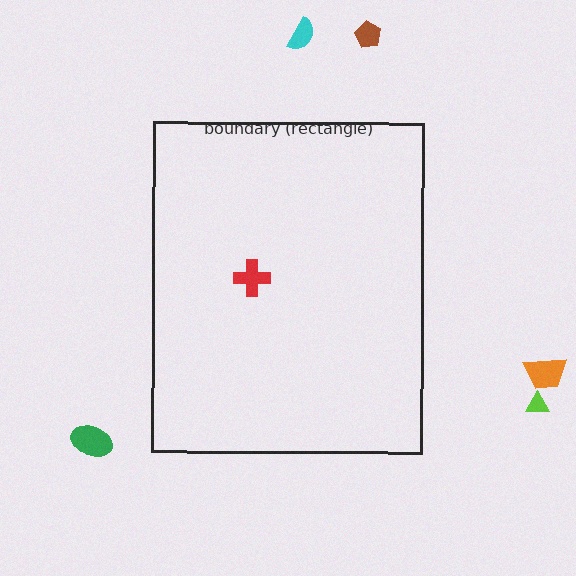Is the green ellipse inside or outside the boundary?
Outside.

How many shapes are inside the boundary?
1 inside, 5 outside.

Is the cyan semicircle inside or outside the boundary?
Outside.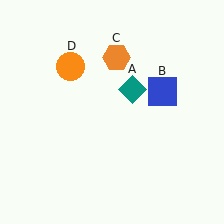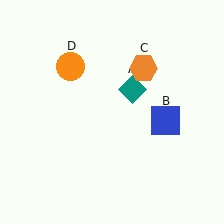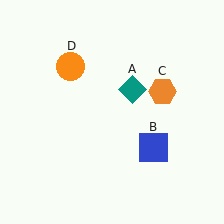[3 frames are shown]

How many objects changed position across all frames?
2 objects changed position: blue square (object B), orange hexagon (object C).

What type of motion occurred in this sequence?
The blue square (object B), orange hexagon (object C) rotated clockwise around the center of the scene.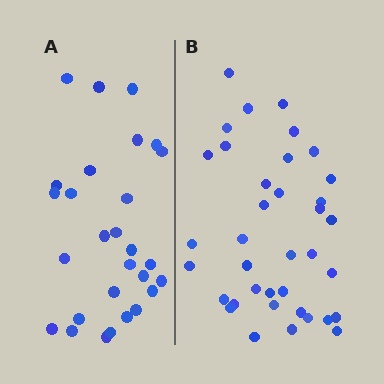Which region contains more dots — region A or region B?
Region B (the right region) has more dots.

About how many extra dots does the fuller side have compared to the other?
Region B has roughly 8 or so more dots than region A.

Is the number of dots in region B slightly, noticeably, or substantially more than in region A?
Region B has noticeably more, but not dramatically so. The ratio is roughly 1.3 to 1.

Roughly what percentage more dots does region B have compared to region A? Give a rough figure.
About 30% more.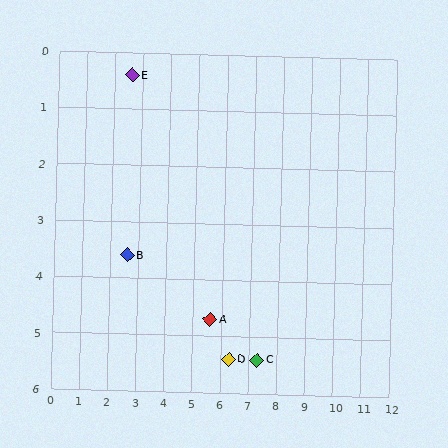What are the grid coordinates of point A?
Point A is at approximately (5.6, 4.7).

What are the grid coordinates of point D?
Point D is at approximately (6.3, 5.4).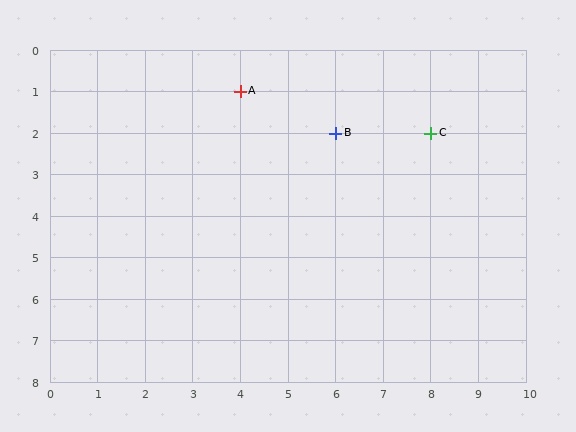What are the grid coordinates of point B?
Point B is at grid coordinates (6, 2).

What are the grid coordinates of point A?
Point A is at grid coordinates (4, 1).